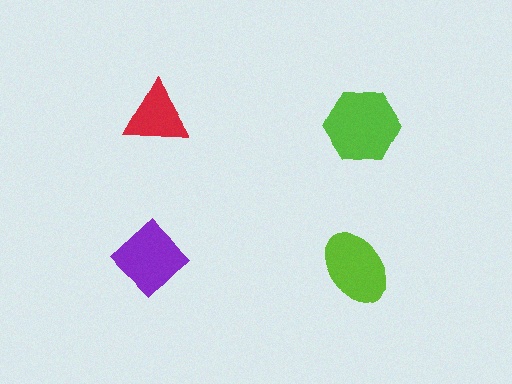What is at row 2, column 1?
A purple diamond.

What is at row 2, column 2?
A lime ellipse.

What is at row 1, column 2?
A lime hexagon.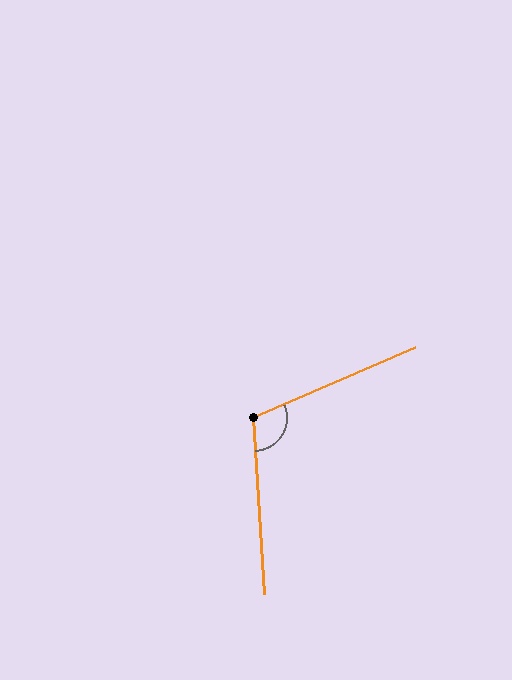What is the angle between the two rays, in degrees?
Approximately 110 degrees.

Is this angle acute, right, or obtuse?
It is obtuse.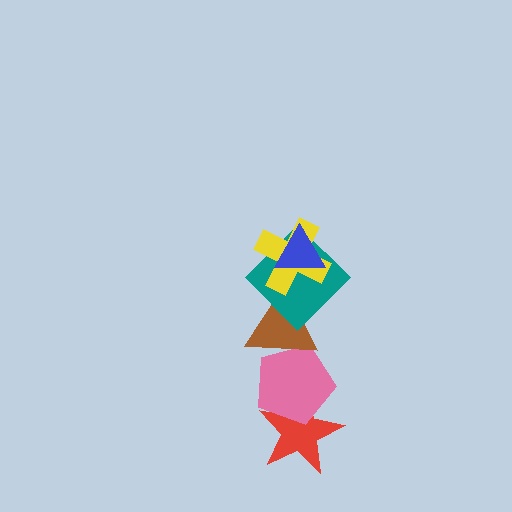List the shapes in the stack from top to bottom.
From top to bottom: the blue triangle, the yellow cross, the teal diamond, the brown triangle, the pink pentagon, the red star.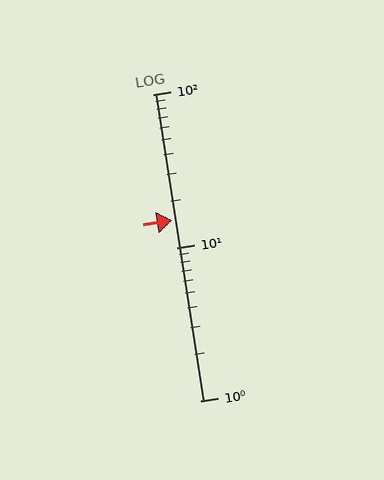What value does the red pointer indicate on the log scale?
The pointer indicates approximately 15.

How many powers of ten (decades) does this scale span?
The scale spans 2 decades, from 1 to 100.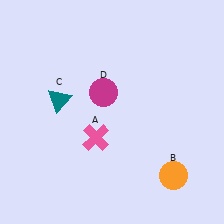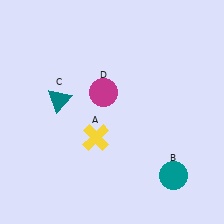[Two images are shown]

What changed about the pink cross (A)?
In Image 1, A is pink. In Image 2, it changed to yellow.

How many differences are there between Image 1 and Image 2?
There are 2 differences between the two images.